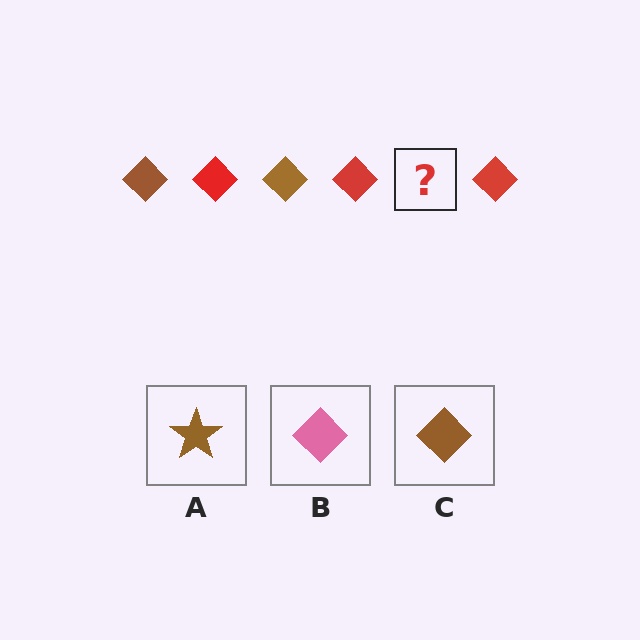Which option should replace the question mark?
Option C.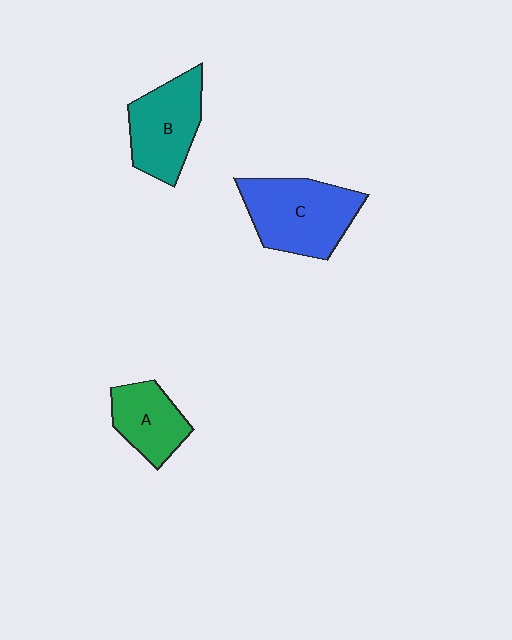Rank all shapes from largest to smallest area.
From largest to smallest: C (blue), B (teal), A (green).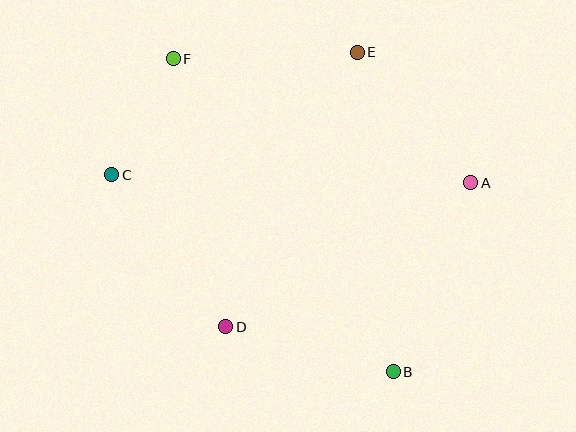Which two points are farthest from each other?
Points B and F are farthest from each other.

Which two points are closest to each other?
Points C and F are closest to each other.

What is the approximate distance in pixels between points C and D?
The distance between C and D is approximately 190 pixels.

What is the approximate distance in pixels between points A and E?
The distance between A and E is approximately 173 pixels.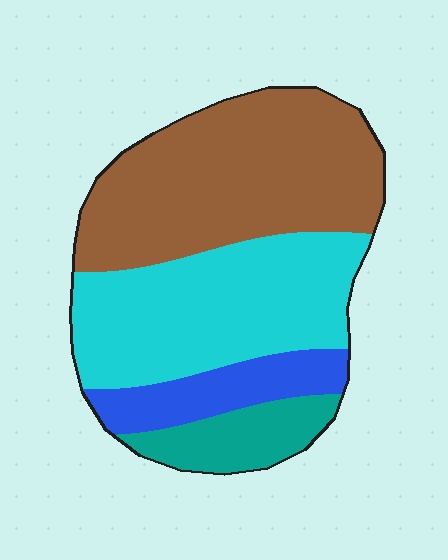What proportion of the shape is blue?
Blue takes up less than a sixth of the shape.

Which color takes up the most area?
Brown, at roughly 40%.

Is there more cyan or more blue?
Cyan.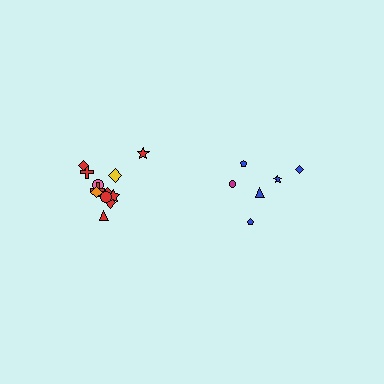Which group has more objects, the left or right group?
The left group.